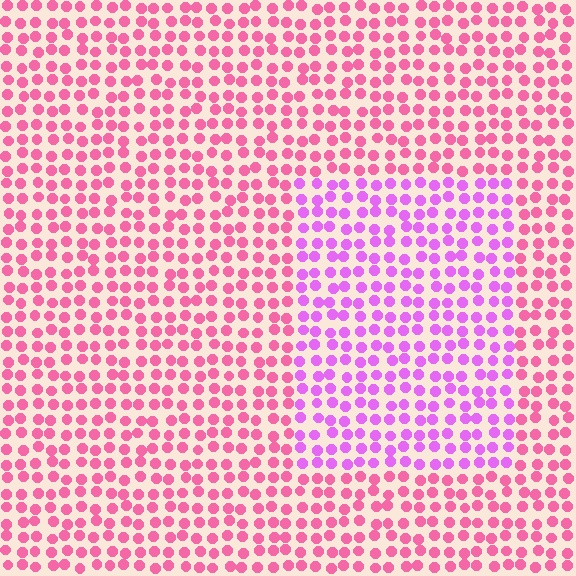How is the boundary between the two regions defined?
The boundary is defined purely by a slight shift in hue (about 40 degrees). Spacing, size, and orientation are identical on both sides.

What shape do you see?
I see a rectangle.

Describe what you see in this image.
The image is filled with small pink elements in a uniform arrangement. A rectangle-shaped region is visible where the elements are tinted to a slightly different hue, forming a subtle color boundary.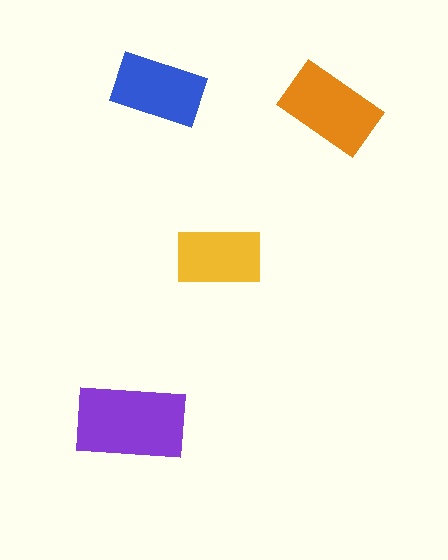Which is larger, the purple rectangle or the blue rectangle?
The purple one.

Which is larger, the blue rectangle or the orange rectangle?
The orange one.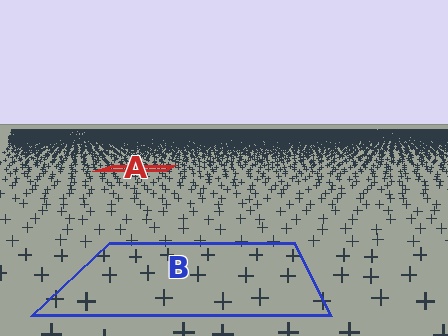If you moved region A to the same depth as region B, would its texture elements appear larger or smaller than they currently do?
They would appear larger. At a closer depth, the same texture elements are projected at a bigger on-screen size.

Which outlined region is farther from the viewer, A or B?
Region A is farther from the viewer — the texture elements inside it appear smaller and more densely packed.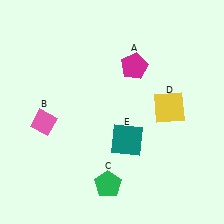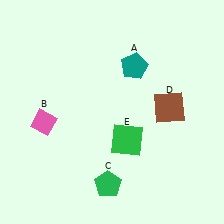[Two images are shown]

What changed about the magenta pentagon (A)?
In Image 1, A is magenta. In Image 2, it changed to teal.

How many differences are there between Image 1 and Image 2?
There are 3 differences between the two images.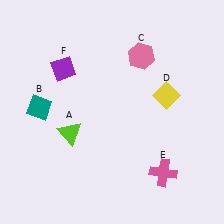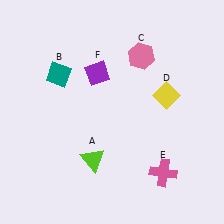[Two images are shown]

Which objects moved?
The objects that moved are: the lime triangle (A), the teal diamond (B), the purple diamond (F).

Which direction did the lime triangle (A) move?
The lime triangle (A) moved down.